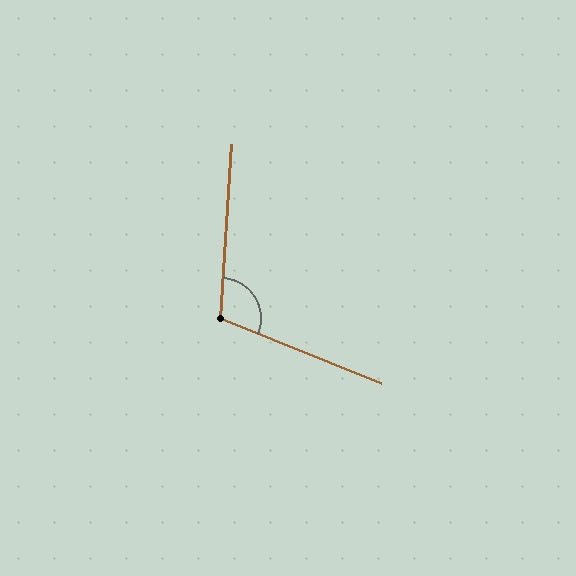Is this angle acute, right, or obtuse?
It is obtuse.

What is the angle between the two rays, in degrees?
Approximately 108 degrees.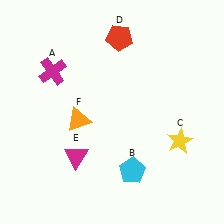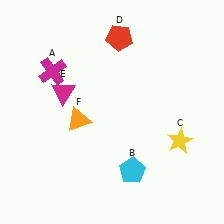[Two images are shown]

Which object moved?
The magenta triangle (E) moved up.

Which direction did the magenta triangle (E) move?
The magenta triangle (E) moved up.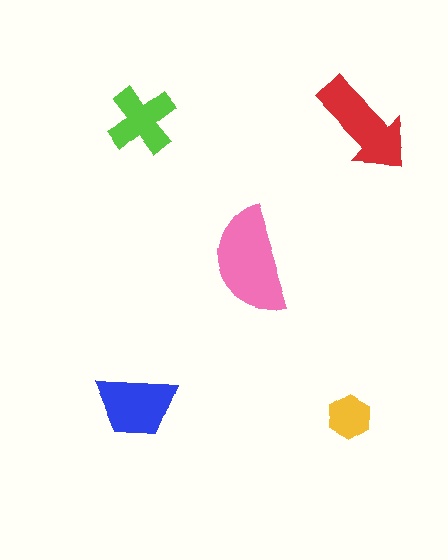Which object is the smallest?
The yellow hexagon.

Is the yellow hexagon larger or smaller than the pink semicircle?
Smaller.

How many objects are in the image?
There are 5 objects in the image.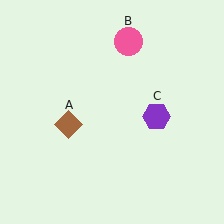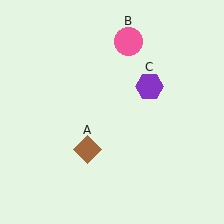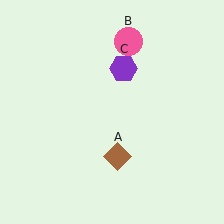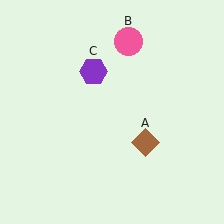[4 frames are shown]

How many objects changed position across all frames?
2 objects changed position: brown diamond (object A), purple hexagon (object C).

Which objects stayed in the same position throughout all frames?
Pink circle (object B) remained stationary.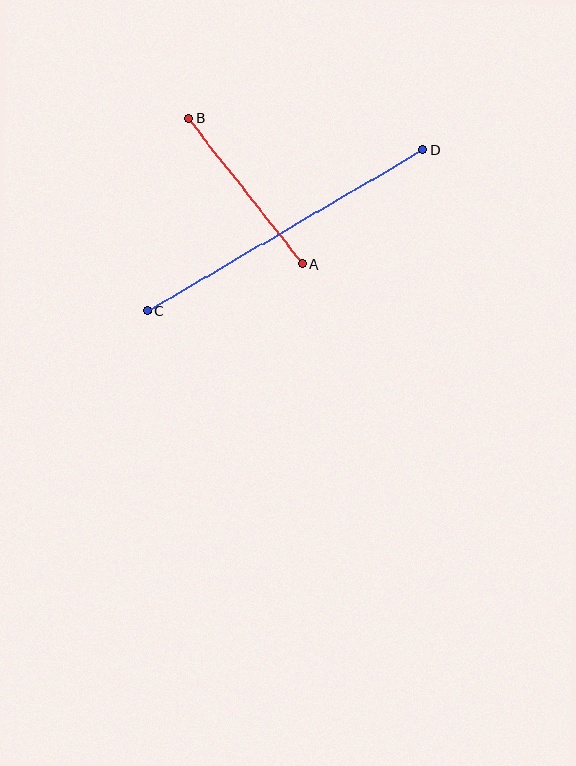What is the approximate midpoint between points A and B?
The midpoint is at approximately (245, 191) pixels.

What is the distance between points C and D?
The distance is approximately 319 pixels.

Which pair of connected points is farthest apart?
Points C and D are farthest apart.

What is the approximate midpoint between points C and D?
The midpoint is at approximately (285, 230) pixels.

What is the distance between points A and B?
The distance is approximately 185 pixels.